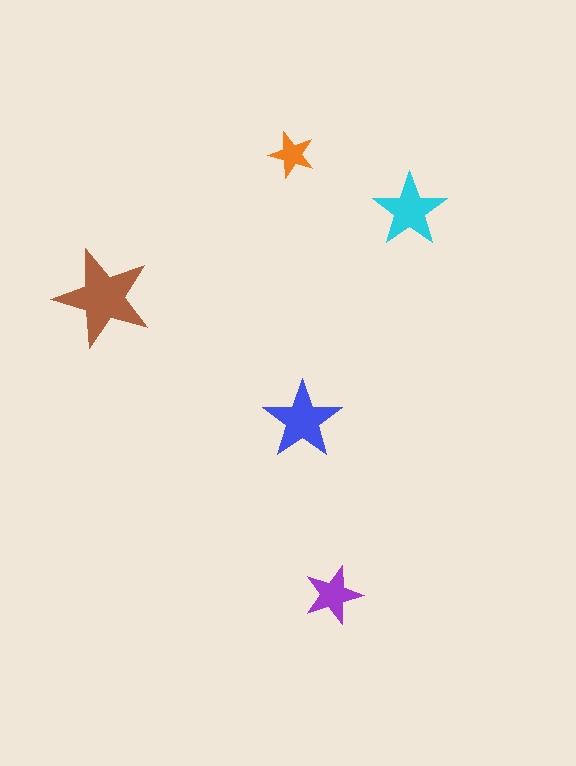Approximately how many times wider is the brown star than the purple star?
About 1.5 times wider.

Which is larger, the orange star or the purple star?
The purple one.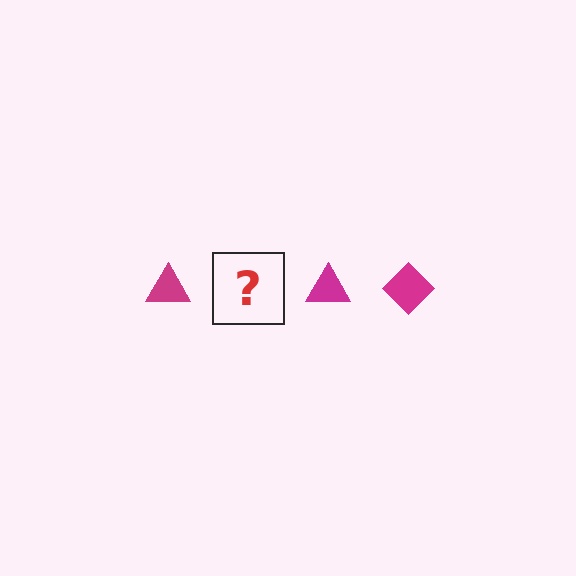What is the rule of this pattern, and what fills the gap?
The rule is that the pattern cycles through triangle, diamond shapes in magenta. The gap should be filled with a magenta diamond.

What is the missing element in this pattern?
The missing element is a magenta diamond.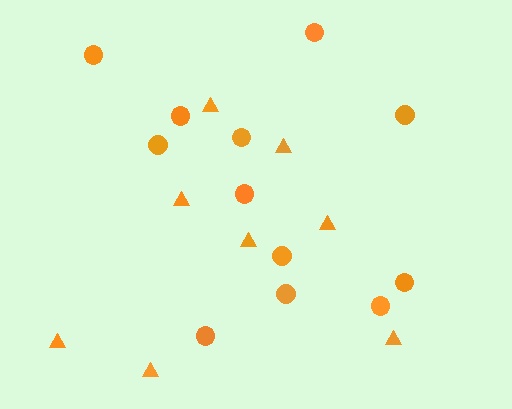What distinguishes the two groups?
There are 2 groups: one group of circles (12) and one group of triangles (8).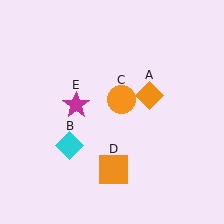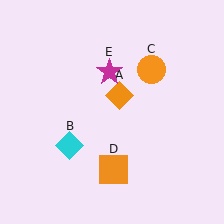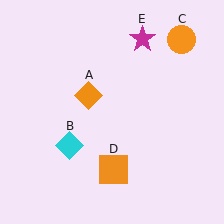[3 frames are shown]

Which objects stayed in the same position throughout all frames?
Cyan diamond (object B) and orange square (object D) remained stationary.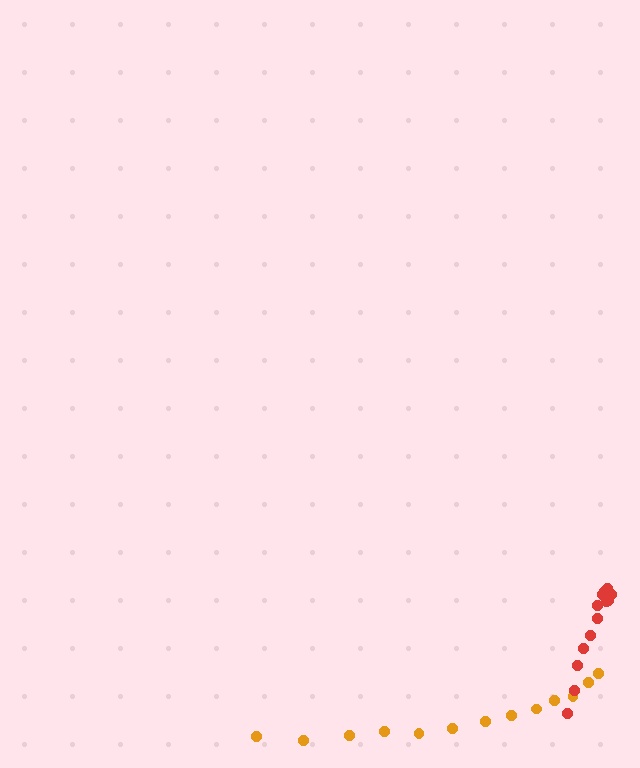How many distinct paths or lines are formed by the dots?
There are 2 distinct paths.